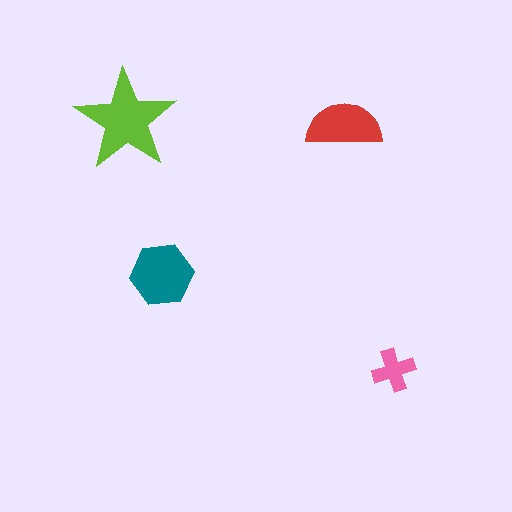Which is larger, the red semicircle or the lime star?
The lime star.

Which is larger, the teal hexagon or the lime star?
The lime star.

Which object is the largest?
The lime star.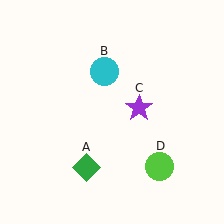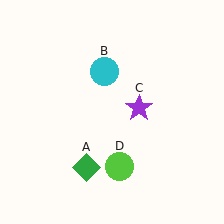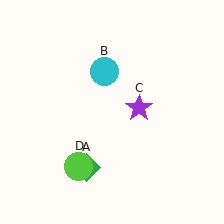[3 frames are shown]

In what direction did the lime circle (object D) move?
The lime circle (object D) moved left.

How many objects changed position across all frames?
1 object changed position: lime circle (object D).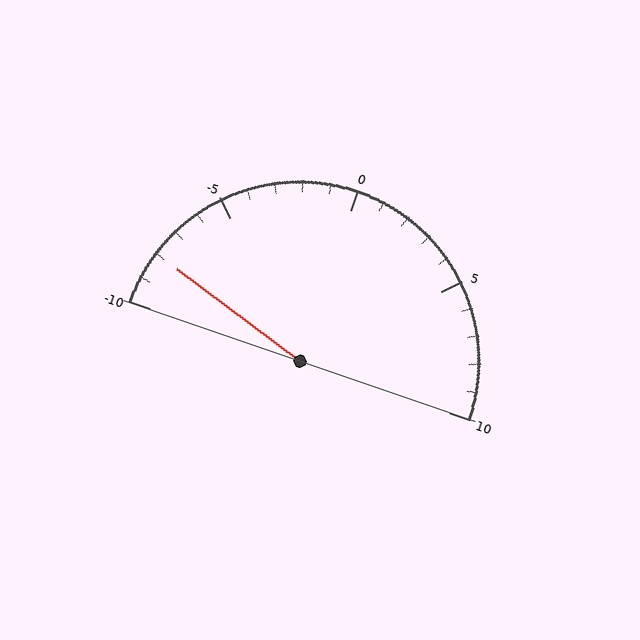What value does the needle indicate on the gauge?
The needle indicates approximately -8.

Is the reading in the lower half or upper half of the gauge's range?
The reading is in the lower half of the range (-10 to 10).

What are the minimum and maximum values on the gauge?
The gauge ranges from -10 to 10.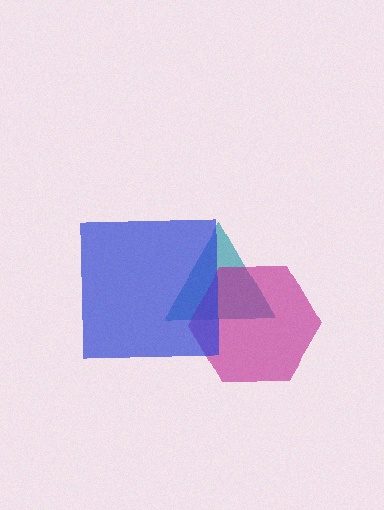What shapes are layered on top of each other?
The layered shapes are: a teal triangle, a magenta hexagon, a blue square.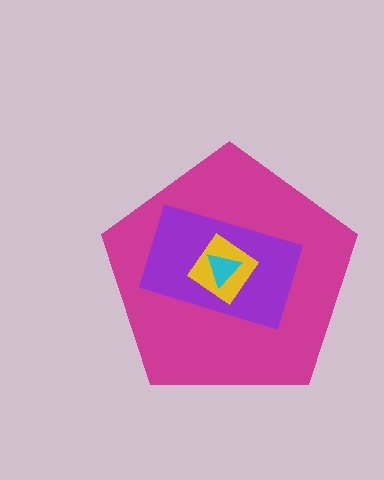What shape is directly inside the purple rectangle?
The yellow diamond.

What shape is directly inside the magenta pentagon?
The purple rectangle.